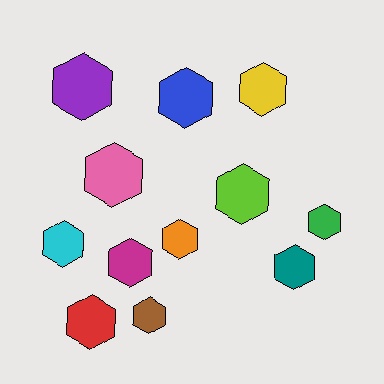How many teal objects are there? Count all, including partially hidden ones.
There is 1 teal object.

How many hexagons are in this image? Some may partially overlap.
There are 12 hexagons.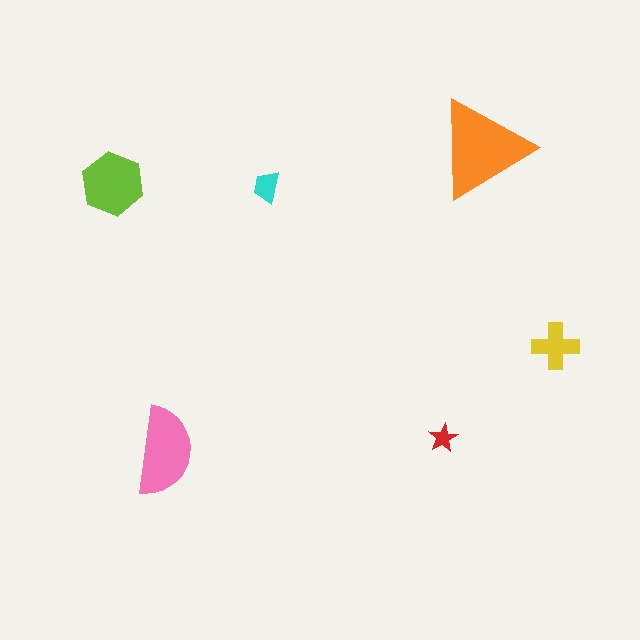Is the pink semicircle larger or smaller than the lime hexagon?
Larger.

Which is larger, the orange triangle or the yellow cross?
The orange triangle.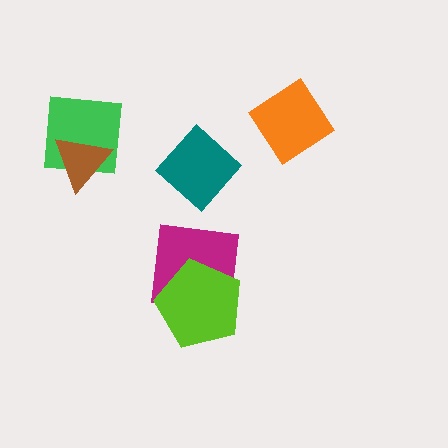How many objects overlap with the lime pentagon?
1 object overlaps with the lime pentagon.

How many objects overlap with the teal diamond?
0 objects overlap with the teal diamond.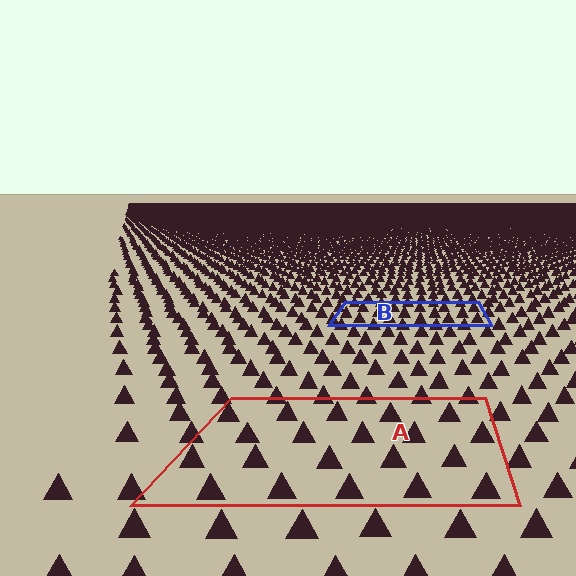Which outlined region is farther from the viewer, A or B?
Region B is farther from the viewer — the texture elements inside it appear smaller and more densely packed.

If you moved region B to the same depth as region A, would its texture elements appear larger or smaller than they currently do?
They would appear larger. At a closer depth, the same texture elements are projected at a bigger on-screen size.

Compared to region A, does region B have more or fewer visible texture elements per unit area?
Region B has more texture elements per unit area — they are packed more densely because it is farther away.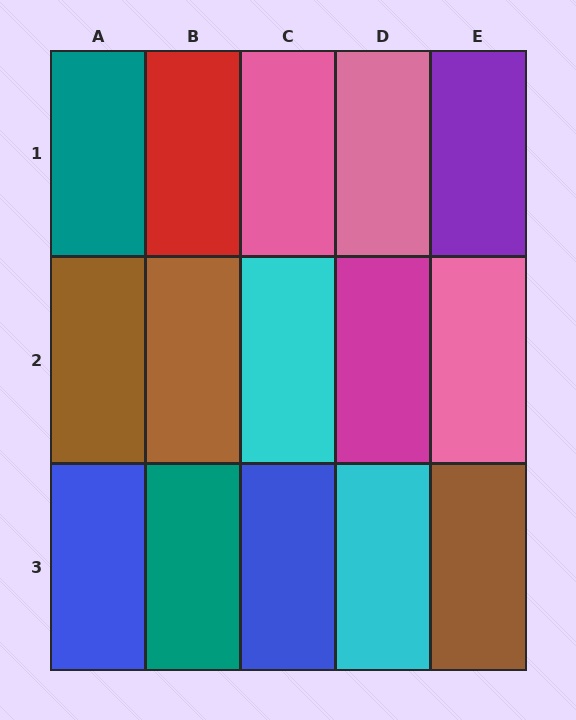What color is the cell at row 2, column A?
Brown.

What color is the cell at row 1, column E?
Purple.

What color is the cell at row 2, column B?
Brown.